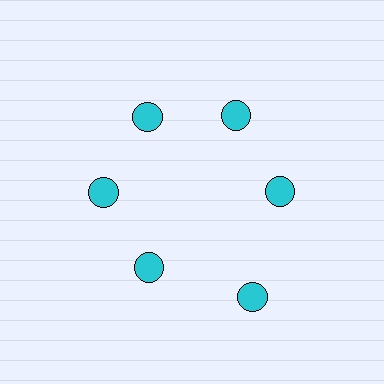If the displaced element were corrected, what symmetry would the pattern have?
It would have 6-fold rotational symmetry — the pattern would map onto itself every 60 degrees.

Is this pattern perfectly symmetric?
No. The 6 cyan circles are arranged in a ring, but one element near the 5 o'clock position is pushed outward from the center, breaking the 6-fold rotational symmetry.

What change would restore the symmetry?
The symmetry would be restored by moving it inward, back onto the ring so that all 6 circles sit at equal angles and equal distance from the center.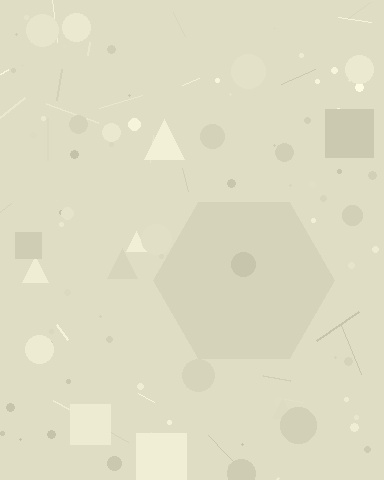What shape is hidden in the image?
A hexagon is hidden in the image.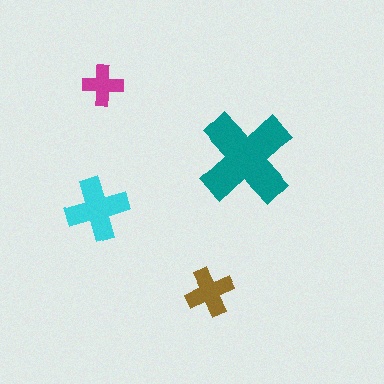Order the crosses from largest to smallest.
the teal one, the cyan one, the brown one, the magenta one.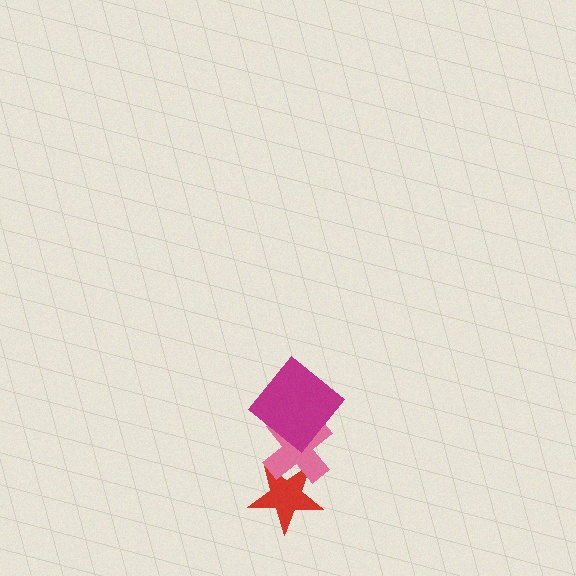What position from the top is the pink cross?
The pink cross is 2nd from the top.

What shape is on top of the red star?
The pink cross is on top of the red star.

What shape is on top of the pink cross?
The magenta diamond is on top of the pink cross.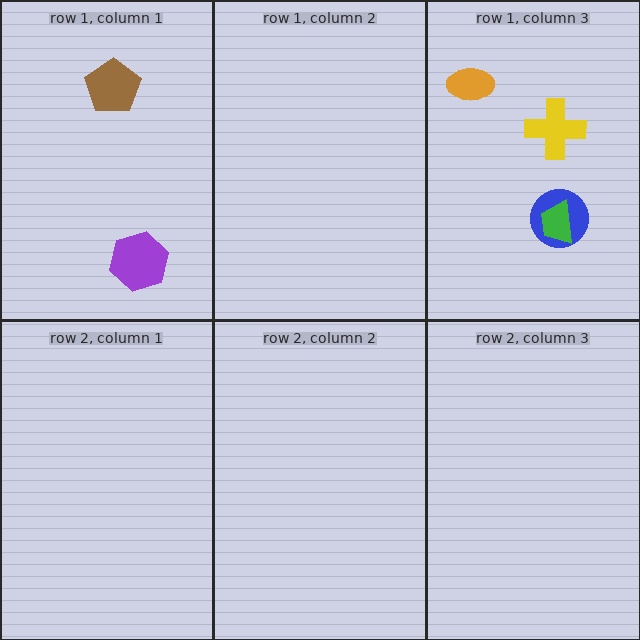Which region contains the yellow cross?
The row 1, column 3 region.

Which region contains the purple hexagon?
The row 1, column 1 region.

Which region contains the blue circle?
The row 1, column 3 region.